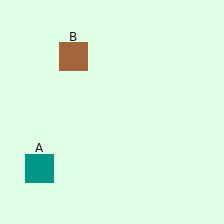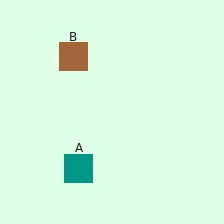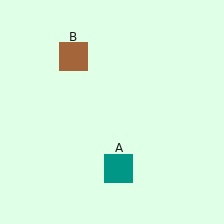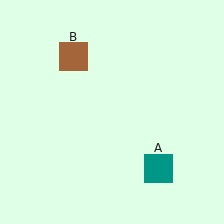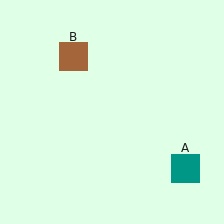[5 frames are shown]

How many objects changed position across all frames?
1 object changed position: teal square (object A).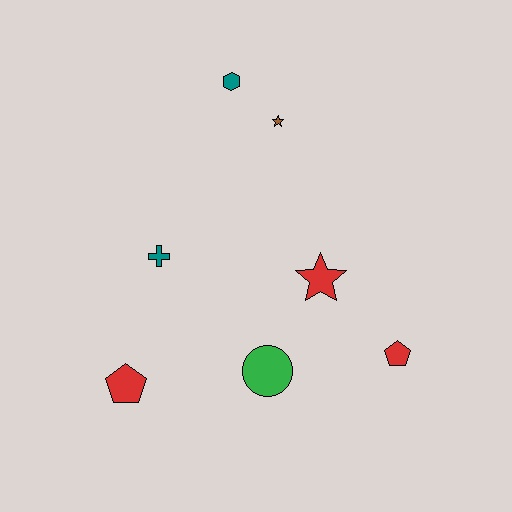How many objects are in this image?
There are 7 objects.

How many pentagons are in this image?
There are 2 pentagons.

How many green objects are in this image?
There is 1 green object.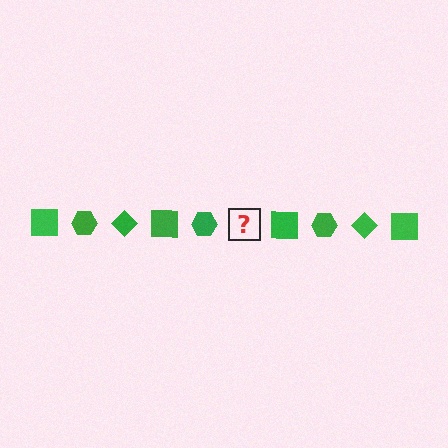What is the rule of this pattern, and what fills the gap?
The rule is that the pattern cycles through square, hexagon, diamond shapes in green. The gap should be filled with a green diamond.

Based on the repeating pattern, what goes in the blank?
The blank should be a green diamond.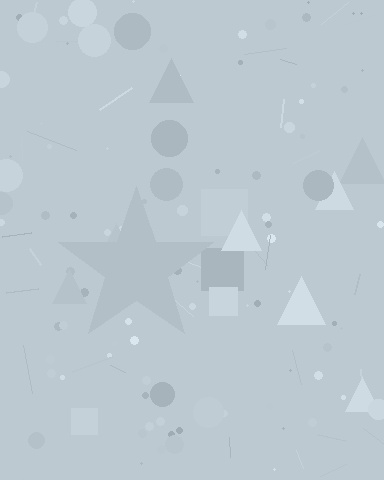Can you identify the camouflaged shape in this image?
The camouflaged shape is a star.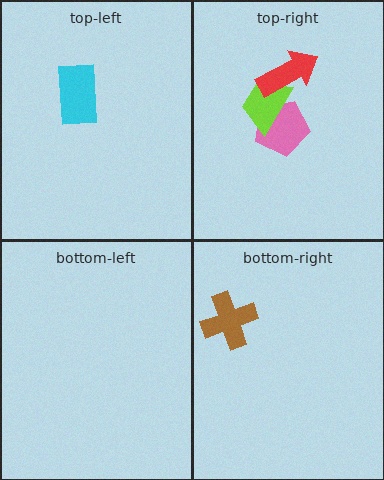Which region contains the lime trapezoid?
The top-right region.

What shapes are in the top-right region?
The pink pentagon, the lime trapezoid, the red arrow.